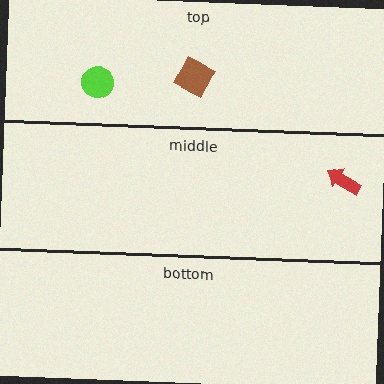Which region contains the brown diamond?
The top region.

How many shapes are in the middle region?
1.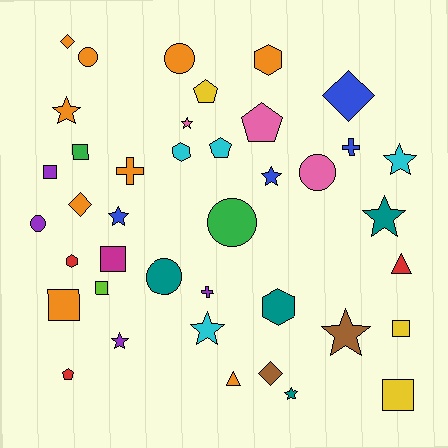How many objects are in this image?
There are 40 objects.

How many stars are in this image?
There are 10 stars.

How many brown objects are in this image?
There are 2 brown objects.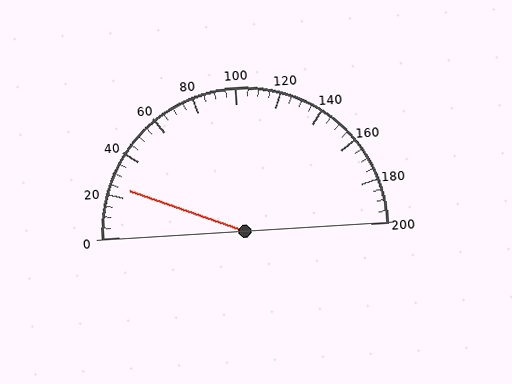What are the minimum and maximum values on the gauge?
The gauge ranges from 0 to 200.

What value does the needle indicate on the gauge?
The needle indicates approximately 25.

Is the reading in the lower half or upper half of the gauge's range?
The reading is in the lower half of the range (0 to 200).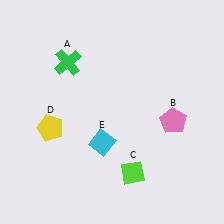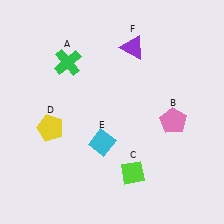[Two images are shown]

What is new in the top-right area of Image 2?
A purple triangle (F) was added in the top-right area of Image 2.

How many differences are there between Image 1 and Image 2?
There is 1 difference between the two images.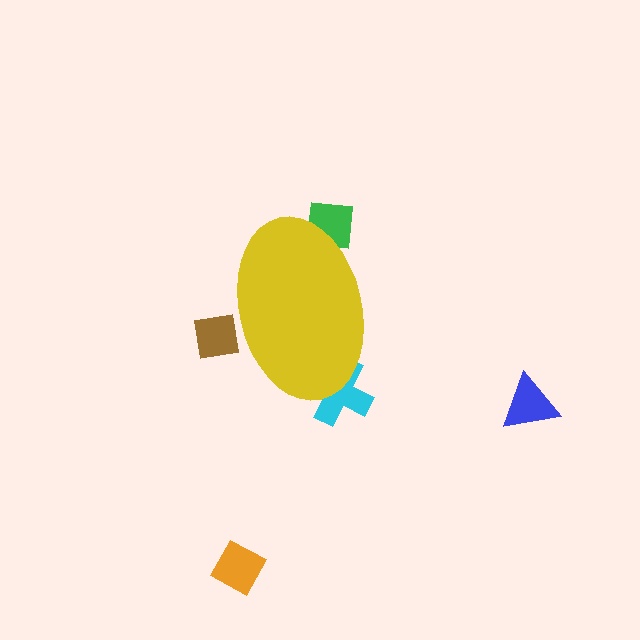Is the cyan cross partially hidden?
Yes, the cyan cross is partially hidden behind the yellow ellipse.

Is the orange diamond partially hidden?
No, the orange diamond is fully visible.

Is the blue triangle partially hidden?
No, the blue triangle is fully visible.